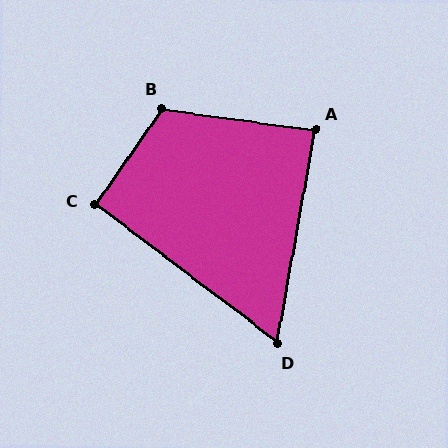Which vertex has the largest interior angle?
B, at approximately 117 degrees.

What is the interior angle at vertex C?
Approximately 92 degrees (approximately right).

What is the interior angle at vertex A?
Approximately 88 degrees (approximately right).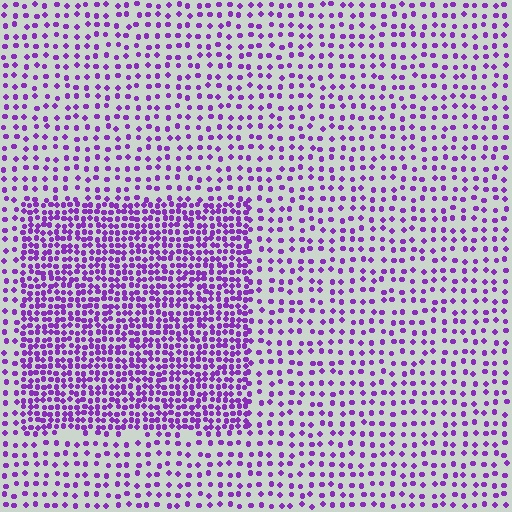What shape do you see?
I see a rectangle.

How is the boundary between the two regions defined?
The boundary is defined by a change in element density (approximately 2.3x ratio). All elements are the same color, size, and shape.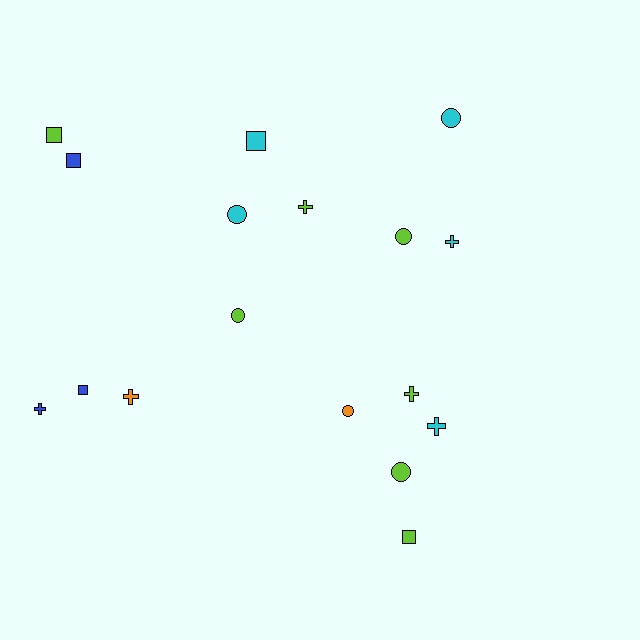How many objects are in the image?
There are 17 objects.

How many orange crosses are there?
There is 1 orange cross.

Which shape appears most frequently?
Cross, with 6 objects.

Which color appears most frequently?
Lime, with 7 objects.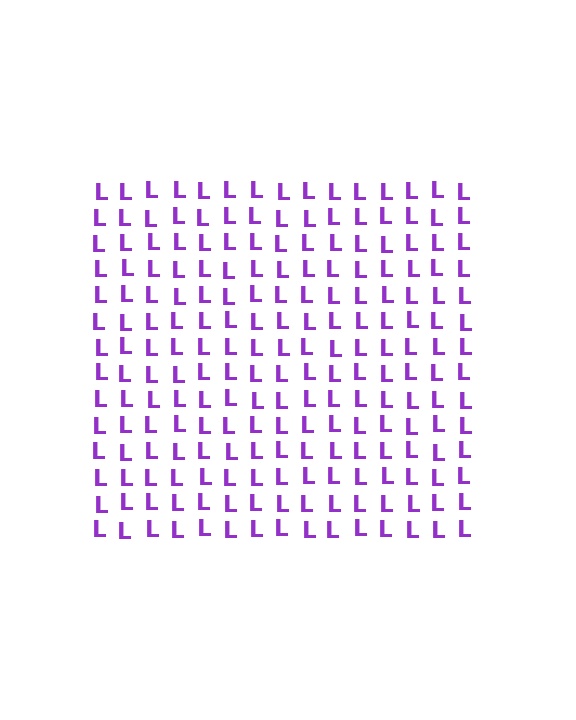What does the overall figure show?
The overall figure shows a square.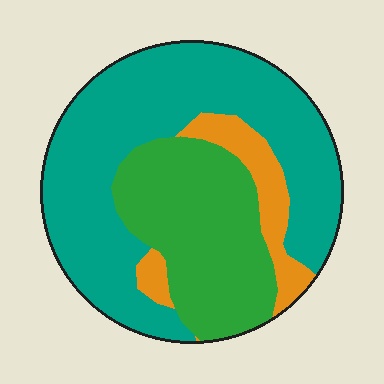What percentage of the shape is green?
Green covers about 30% of the shape.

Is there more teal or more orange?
Teal.